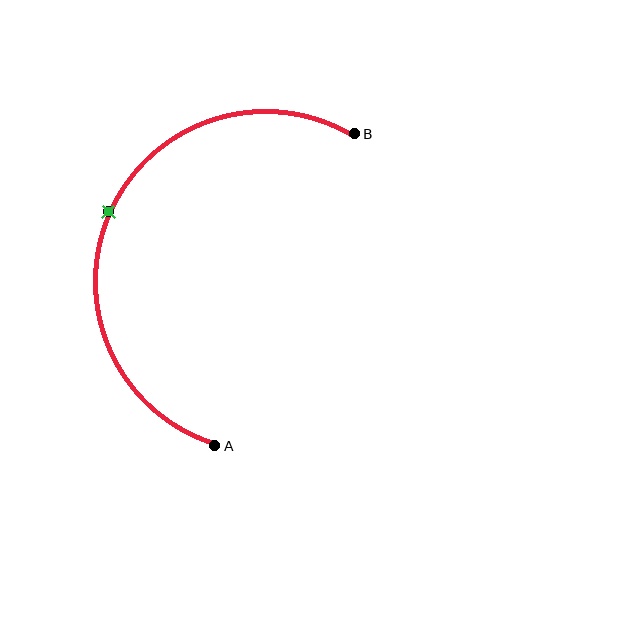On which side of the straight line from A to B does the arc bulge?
The arc bulges to the left of the straight line connecting A and B.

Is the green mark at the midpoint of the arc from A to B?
Yes. The green mark lies on the arc at equal arc-length from both A and B — it is the arc midpoint.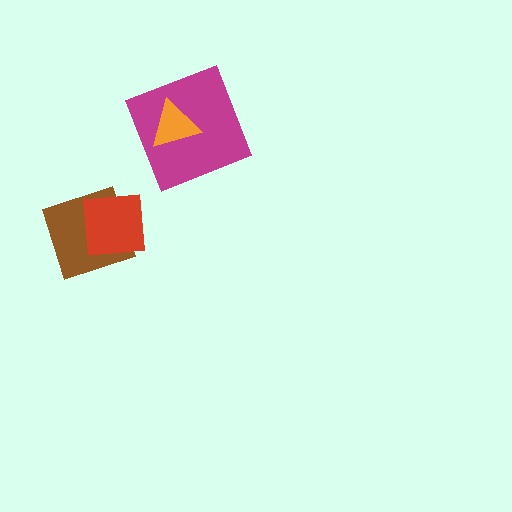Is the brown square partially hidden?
Yes, it is partially covered by another shape.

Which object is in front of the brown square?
The red square is in front of the brown square.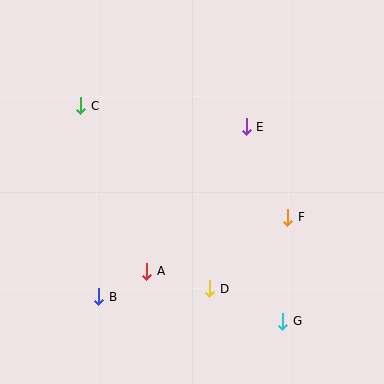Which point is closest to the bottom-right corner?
Point G is closest to the bottom-right corner.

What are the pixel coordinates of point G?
Point G is at (283, 321).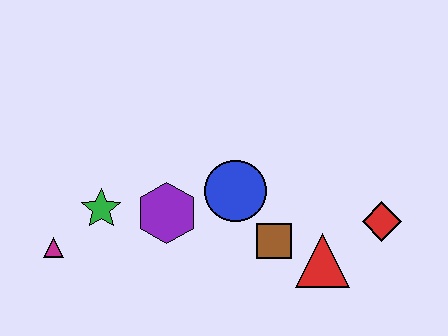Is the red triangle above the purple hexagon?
No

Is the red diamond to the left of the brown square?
No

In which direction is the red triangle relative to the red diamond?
The red triangle is to the left of the red diamond.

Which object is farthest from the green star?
The red diamond is farthest from the green star.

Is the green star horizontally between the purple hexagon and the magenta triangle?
Yes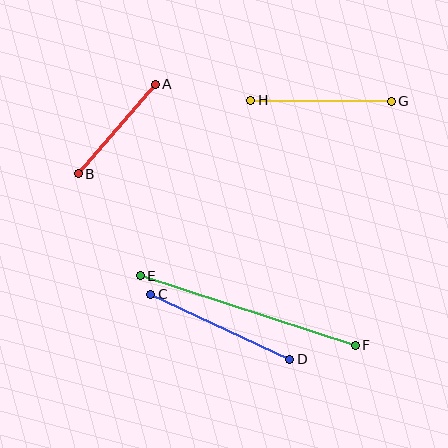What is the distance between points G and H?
The distance is approximately 141 pixels.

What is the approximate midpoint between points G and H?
The midpoint is at approximately (321, 101) pixels.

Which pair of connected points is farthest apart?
Points E and F are farthest apart.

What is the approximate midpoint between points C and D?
The midpoint is at approximately (220, 327) pixels.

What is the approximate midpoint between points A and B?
The midpoint is at approximately (117, 129) pixels.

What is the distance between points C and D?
The distance is approximately 153 pixels.